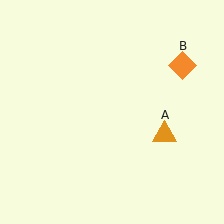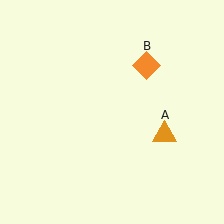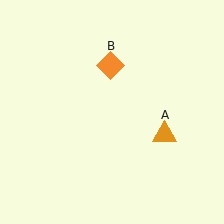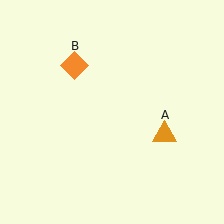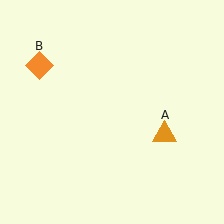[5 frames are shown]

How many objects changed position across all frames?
1 object changed position: orange diamond (object B).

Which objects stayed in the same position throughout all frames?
Orange triangle (object A) remained stationary.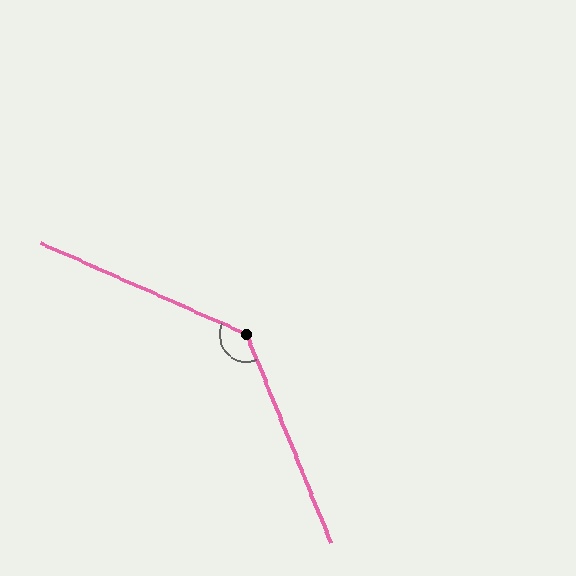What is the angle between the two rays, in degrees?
Approximately 136 degrees.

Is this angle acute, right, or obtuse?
It is obtuse.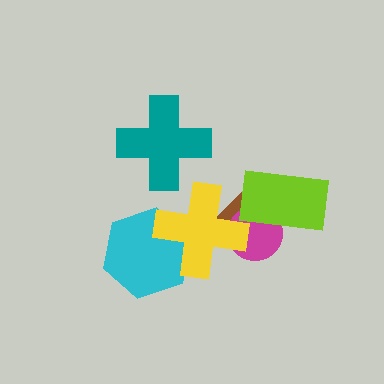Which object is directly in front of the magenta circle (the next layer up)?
The lime rectangle is directly in front of the magenta circle.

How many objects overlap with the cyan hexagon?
1 object overlaps with the cyan hexagon.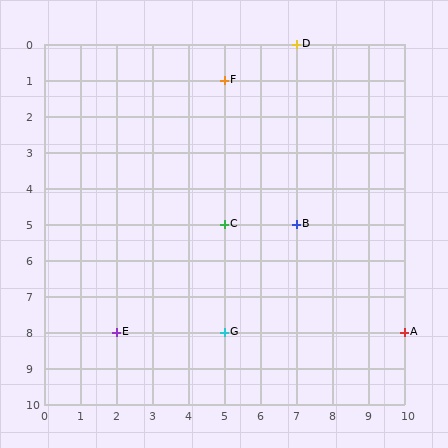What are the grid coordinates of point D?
Point D is at grid coordinates (7, 0).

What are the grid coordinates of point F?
Point F is at grid coordinates (5, 1).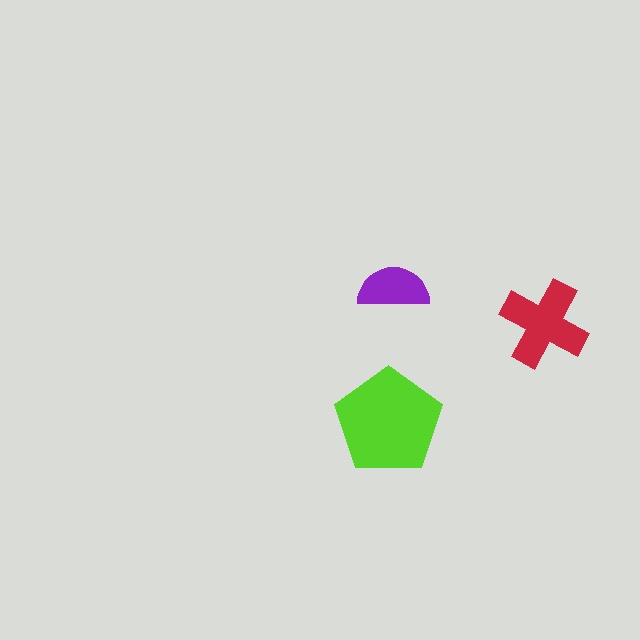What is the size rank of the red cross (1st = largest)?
2nd.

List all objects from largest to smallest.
The lime pentagon, the red cross, the purple semicircle.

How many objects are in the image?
There are 3 objects in the image.